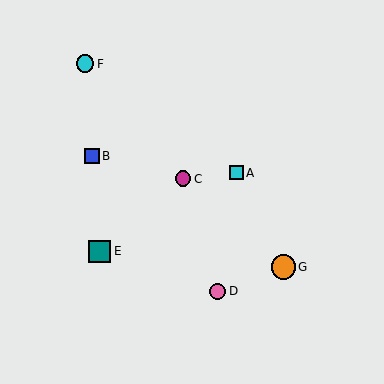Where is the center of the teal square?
The center of the teal square is at (100, 251).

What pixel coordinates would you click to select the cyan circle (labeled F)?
Click at (85, 64) to select the cyan circle F.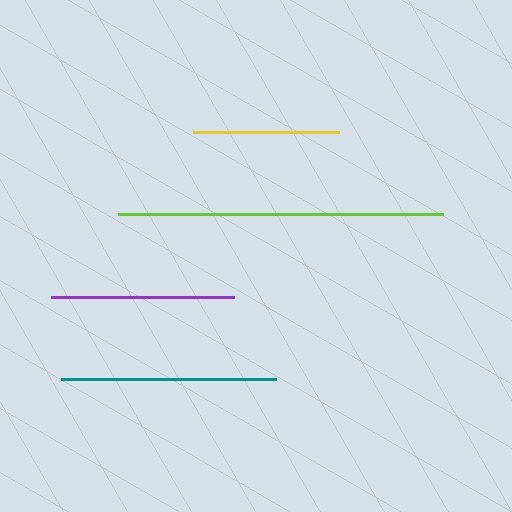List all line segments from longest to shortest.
From longest to shortest: lime, teal, purple, yellow.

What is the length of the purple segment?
The purple segment is approximately 183 pixels long.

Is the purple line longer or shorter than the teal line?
The teal line is longer than the purple line.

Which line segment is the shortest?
The yellow line is the shortest at approximately 145 pixels.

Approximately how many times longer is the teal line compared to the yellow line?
The teal line is approximately 1.5 times the length of the yellow line.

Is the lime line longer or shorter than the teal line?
The lime line is longer than the teal line.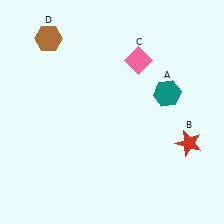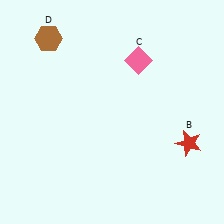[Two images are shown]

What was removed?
The teal hexagon (A) was removed in Image 2.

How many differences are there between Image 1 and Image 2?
There is 1 difference between the two images.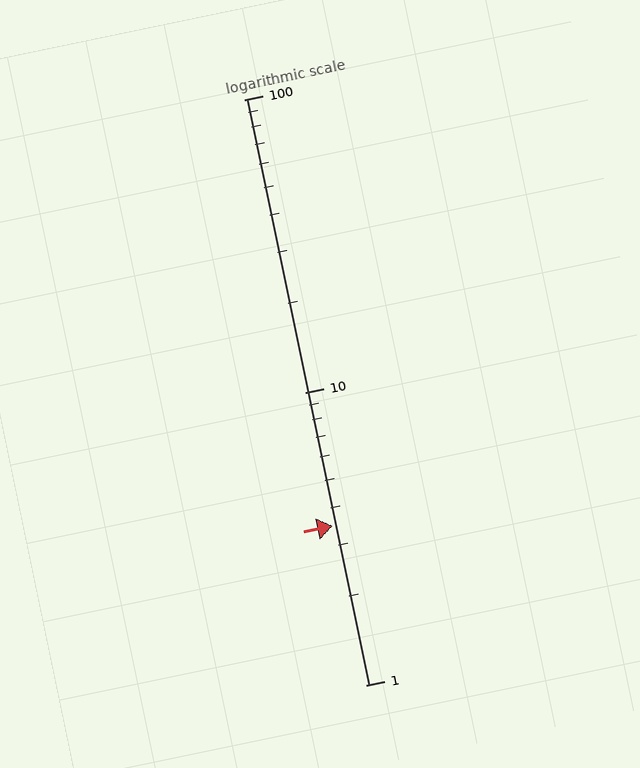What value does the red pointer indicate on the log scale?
The pointer indicates approximately 3.5.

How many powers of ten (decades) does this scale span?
The scale spans 2 decades, from 1 to 100.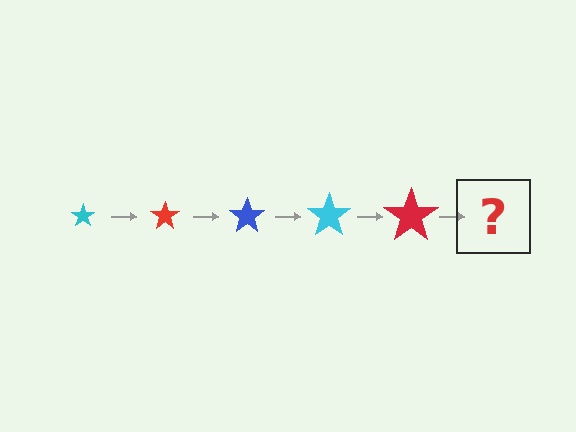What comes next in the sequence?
The next element should be a blue star, larger than the previous one.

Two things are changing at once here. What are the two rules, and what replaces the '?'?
The two rules are that the star grows larger each step and the color cycles through cyan, red, and blue. The '?' should be a blue star, larger than the previous one.